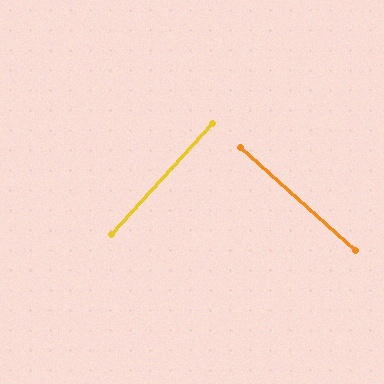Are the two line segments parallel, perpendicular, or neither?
Perpendicular — they meet at approximately 89°.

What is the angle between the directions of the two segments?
Approximately 89 degrees.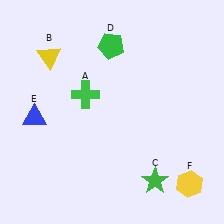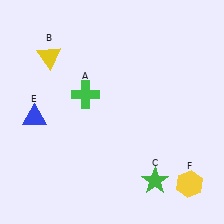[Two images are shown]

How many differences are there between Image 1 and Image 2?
There is 1 difference between the two images.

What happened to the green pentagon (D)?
The green pentagon (D) was removed in Image 2. It was in the top-left area of Image 1.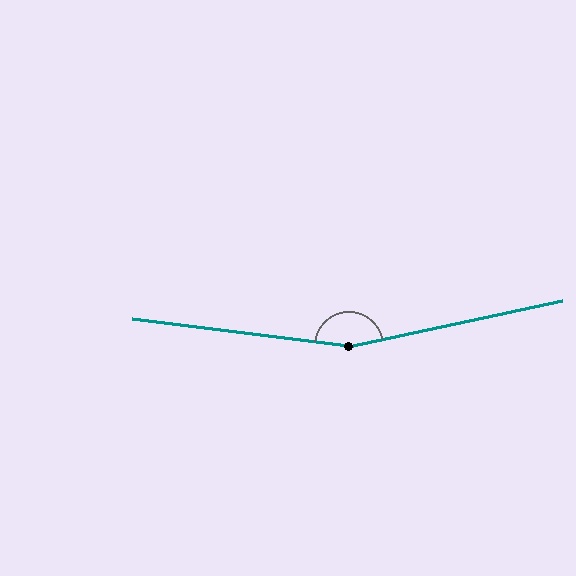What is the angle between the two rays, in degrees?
Approximately 161 degrees.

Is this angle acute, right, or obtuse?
It is obtuse.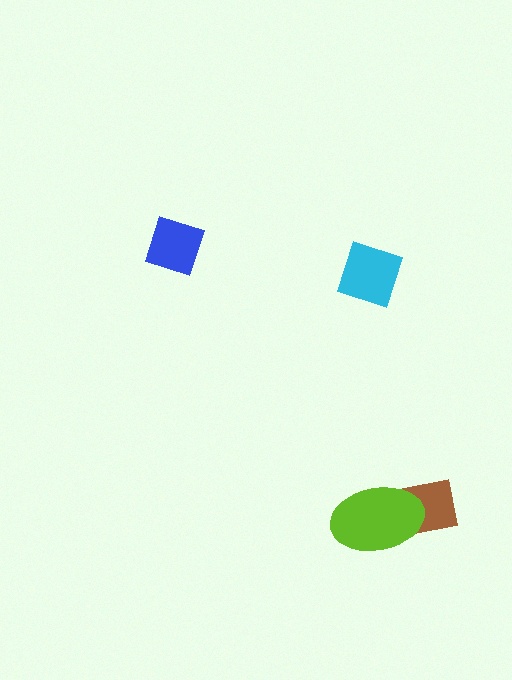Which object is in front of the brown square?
The lime ellipse is in front of the brown square.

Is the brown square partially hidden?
Yes, it is partially covered by another shape.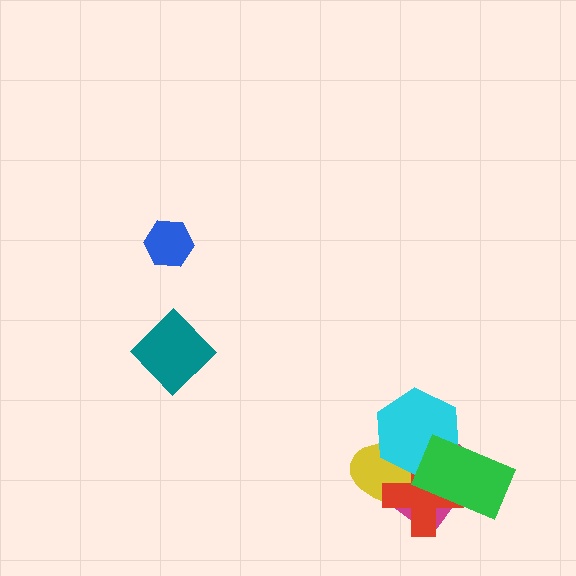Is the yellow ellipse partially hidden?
Yes, it is partially covered by another shape.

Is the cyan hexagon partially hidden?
Yes, it is partially covered by another shape.